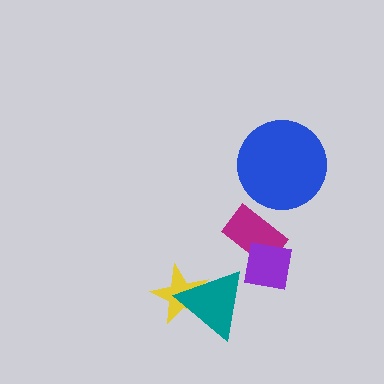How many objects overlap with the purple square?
1 object overlaps with the purple square.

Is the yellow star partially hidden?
Yes, it is partially covered by another shape.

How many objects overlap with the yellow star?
1 object overlaps with the yellow star.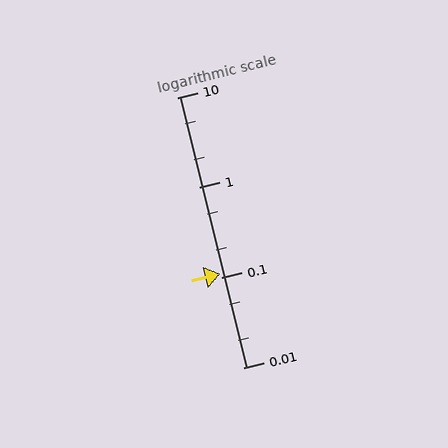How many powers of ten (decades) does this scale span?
The scale spans 3 decades, from 0.01 to 10.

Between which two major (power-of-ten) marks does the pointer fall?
The pointer is between 0.1 and 1.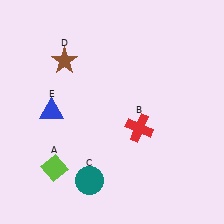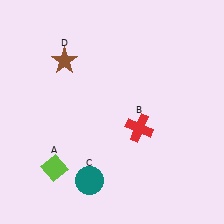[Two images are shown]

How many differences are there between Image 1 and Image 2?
There is 1 difference between the two images.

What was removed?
The blue triangle (E) was removed in Image 2.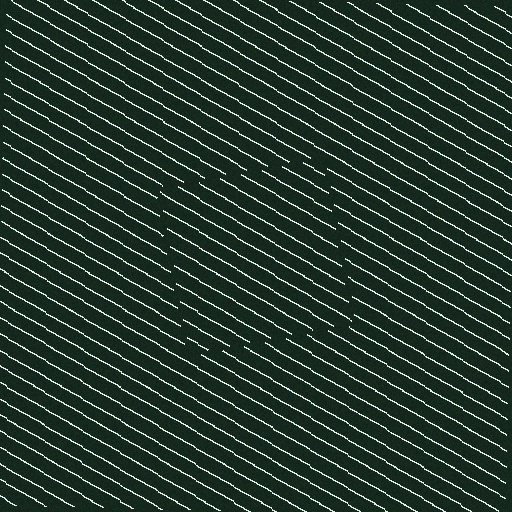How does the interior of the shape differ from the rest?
The interior of the shape contains the same grating, shifted by half a period — the contour is defined by the phase discontinuity where line-ends from the inner and outer gratings abut.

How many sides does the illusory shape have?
4 sides — the line-ends trace a square.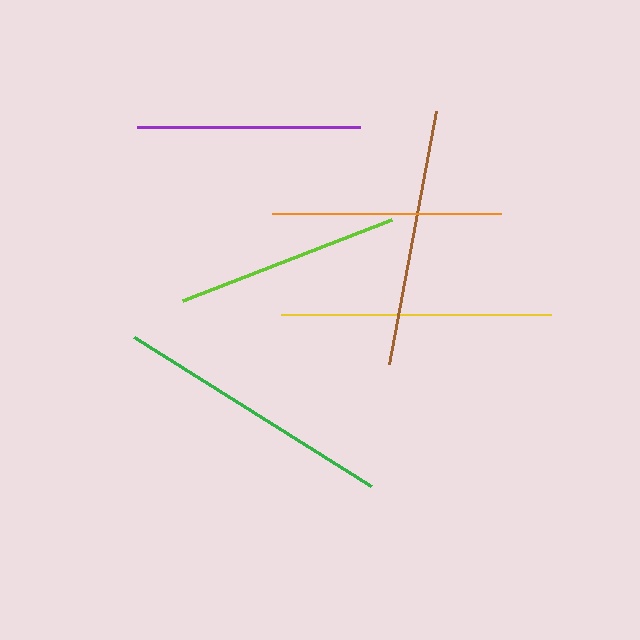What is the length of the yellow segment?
The yellow segment is approximately 270 pixels long.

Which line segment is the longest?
The green line is the longest at approximately 279 pixels.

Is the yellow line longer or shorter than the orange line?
The yellow line is longer than the orange line.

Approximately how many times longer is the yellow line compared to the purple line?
The yellow line is approximately 1.2 times the length of the purple line.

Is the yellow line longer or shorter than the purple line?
The yellow line is longer than the purple line.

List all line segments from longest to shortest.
From longest to shortest: green, yellow, brown, orange, lime, purple.